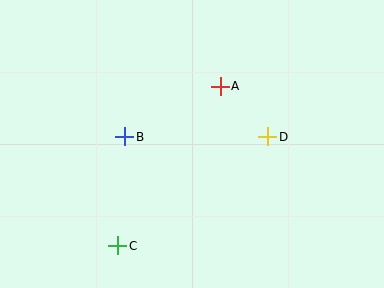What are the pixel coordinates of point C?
Point C is at (118, 246).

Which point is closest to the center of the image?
Point A at (220, 86) is closest to the center.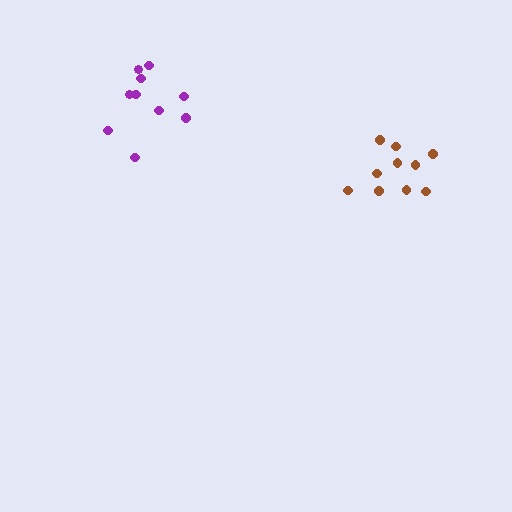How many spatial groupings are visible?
There are 2 spatial groupings.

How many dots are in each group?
Group 1: 10 dots, Group 2: 10 dots (20 total).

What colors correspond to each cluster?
The clusters are colored: brown, purple.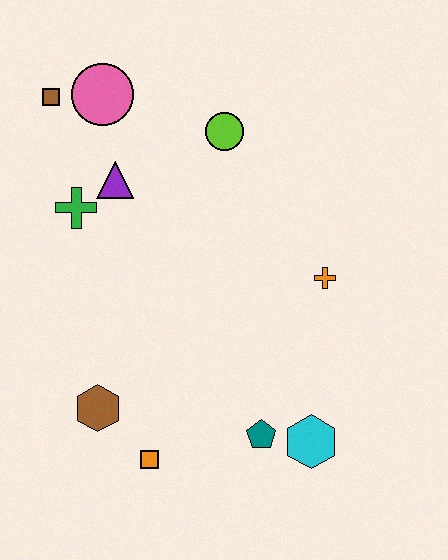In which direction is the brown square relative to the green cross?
The brown square is above the green cross.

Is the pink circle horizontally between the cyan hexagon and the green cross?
Yes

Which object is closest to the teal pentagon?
The cyan hexagon is closest to the teal pentagon.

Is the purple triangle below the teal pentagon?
No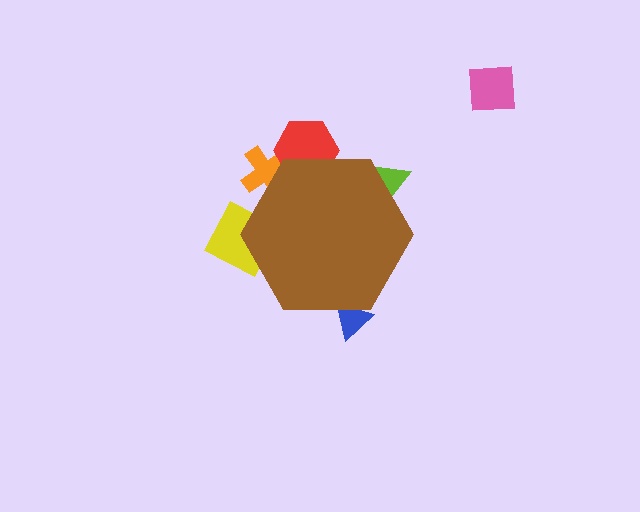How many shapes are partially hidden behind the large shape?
5 shapes are partially hidden.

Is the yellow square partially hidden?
Yes, the yellow square is partially hidden behind the brown hexagon.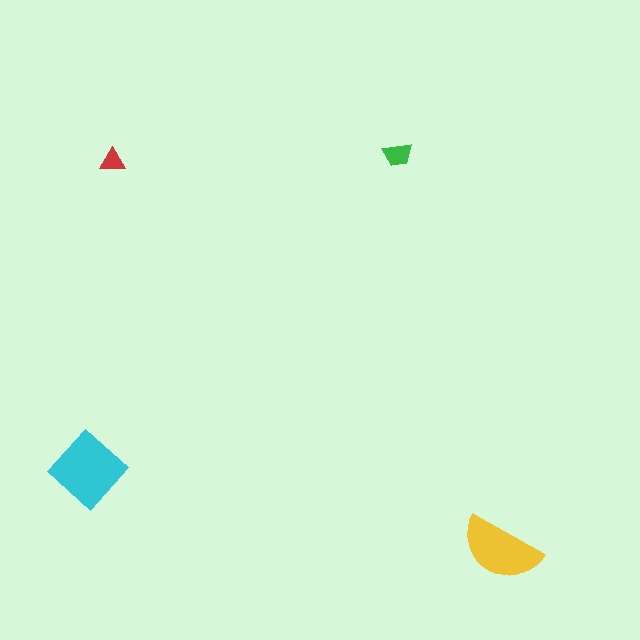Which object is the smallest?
The red triangle.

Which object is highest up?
The green trapezoid is topmost.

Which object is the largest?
The cyan diamond.